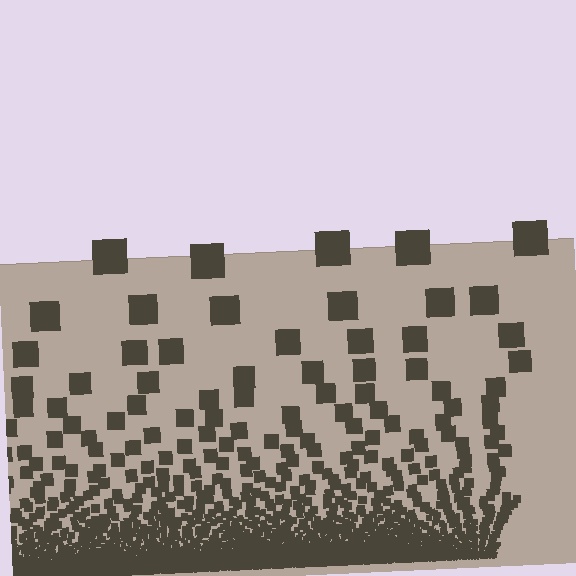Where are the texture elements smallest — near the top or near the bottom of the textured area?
Near the bottom.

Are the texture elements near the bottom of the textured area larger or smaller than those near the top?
Smaller. The gradient is inverted — elements near the bottom are smaller and denser.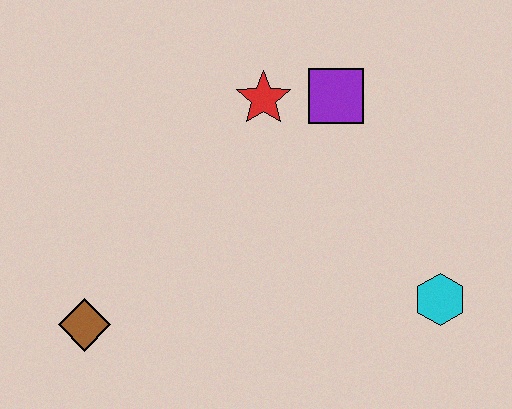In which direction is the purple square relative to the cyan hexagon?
The purple square is above the cyan hexagon.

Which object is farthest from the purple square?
The brown diamond is farthest from the purple square.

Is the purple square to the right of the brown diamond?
Yes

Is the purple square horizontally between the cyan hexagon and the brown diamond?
Yes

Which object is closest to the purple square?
The red star is closest to the purple square.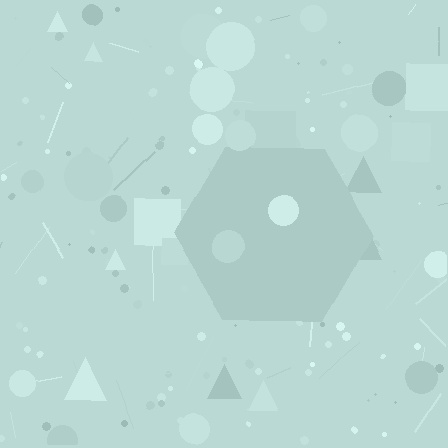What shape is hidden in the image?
A hexagon is hidden in the image.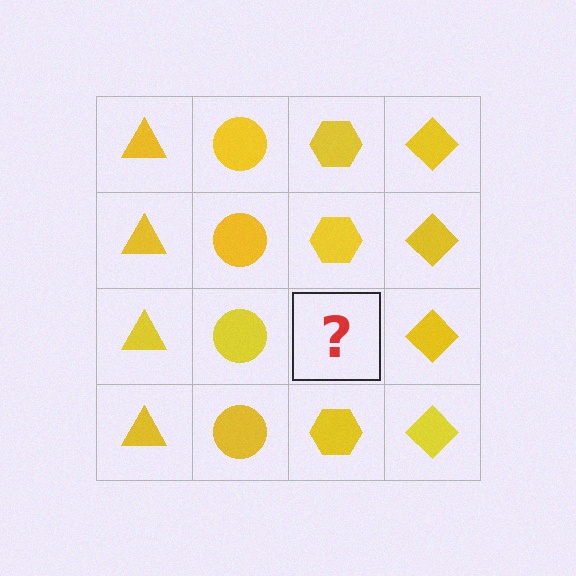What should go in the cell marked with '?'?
The missing cell should contain a yellow hexagon.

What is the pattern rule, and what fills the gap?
The rule is that each column has a consistent shape. The gap should be filled with a yellow hexagon.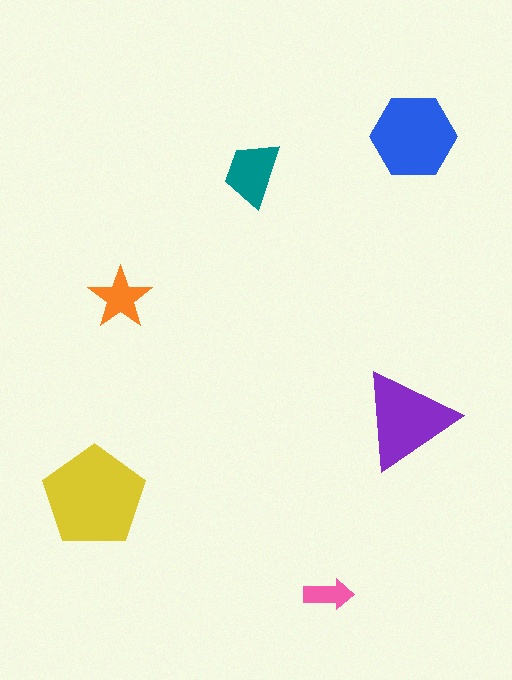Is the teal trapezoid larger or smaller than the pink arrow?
Larger.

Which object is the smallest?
The pink arrow.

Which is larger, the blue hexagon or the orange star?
The blue hexagon.